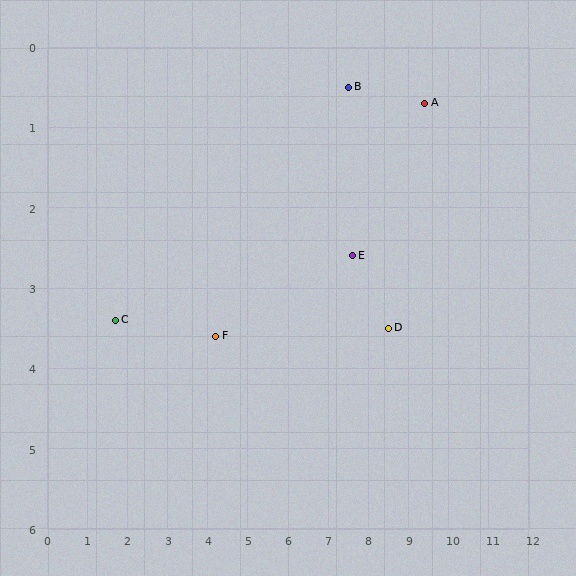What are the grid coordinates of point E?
Point E is at approximately (7.6, 2.6).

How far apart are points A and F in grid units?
Points A and F are about 6.0 grid units apart.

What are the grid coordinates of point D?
Point D is at approximately (8.5, 3.5).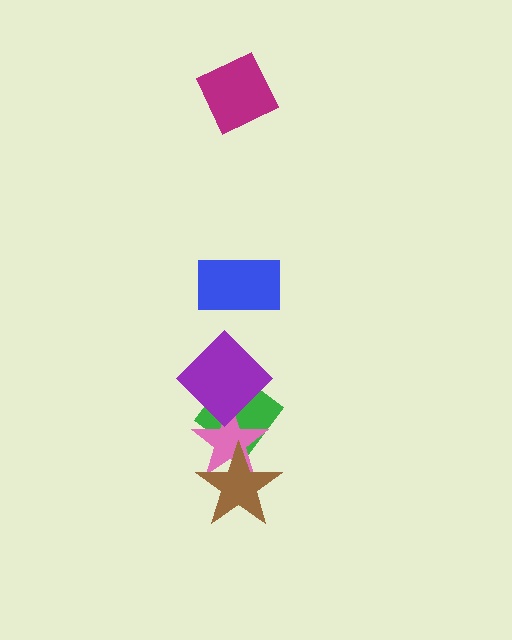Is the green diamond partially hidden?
Yes, it is partially covered by another shape.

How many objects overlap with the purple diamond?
2 objects overlap with the purple diamond.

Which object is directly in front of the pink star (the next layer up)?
The purple diamond is directly in front of the pink star.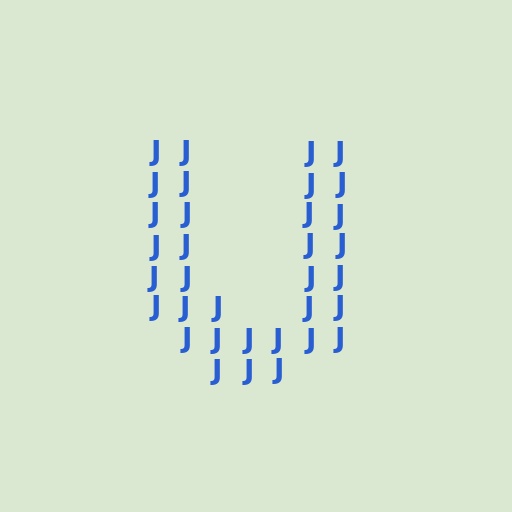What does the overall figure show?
The overall figure shows the letter U.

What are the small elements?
The small elements are letter J's.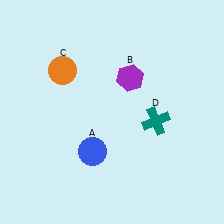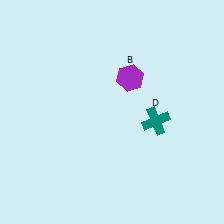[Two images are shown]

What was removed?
The blue circle (A), the orange circle (C) were removed in Image 2.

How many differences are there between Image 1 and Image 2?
There are 2 differences between the two images.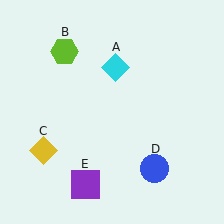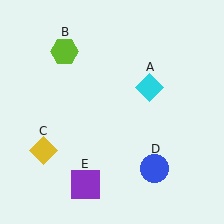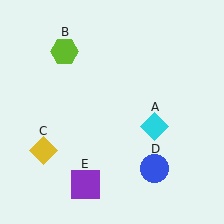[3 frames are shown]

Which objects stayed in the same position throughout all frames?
Lime hexagon (object B) and yellow diamond (object C) and blue circle (object D) and purple square (object E) remained stationary.